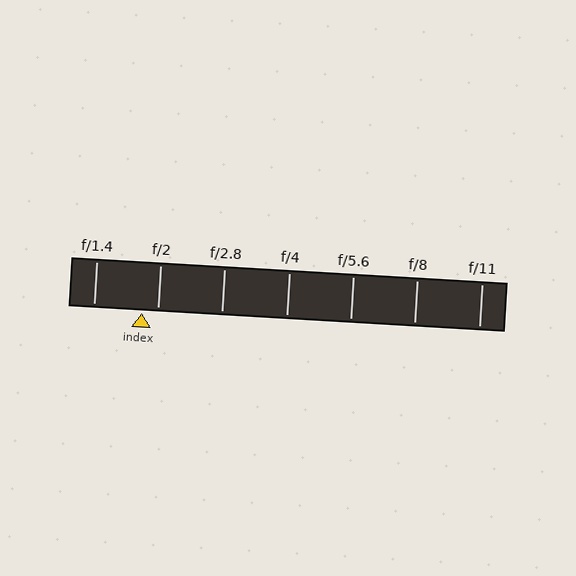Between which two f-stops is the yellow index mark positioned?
The index mark is between f/1.4 and f/2.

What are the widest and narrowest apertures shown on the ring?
The widest aperture shown is f/1.4 and the narrowest is f/11.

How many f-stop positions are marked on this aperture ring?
There are 7 f-stop positions marked.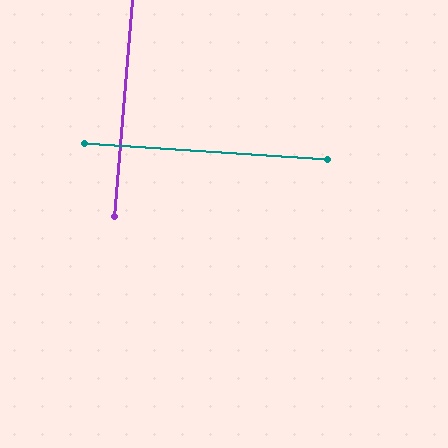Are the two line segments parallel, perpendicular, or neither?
Perpendicular — they meet at approximately 89°.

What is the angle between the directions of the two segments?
Approximately 89 degrees.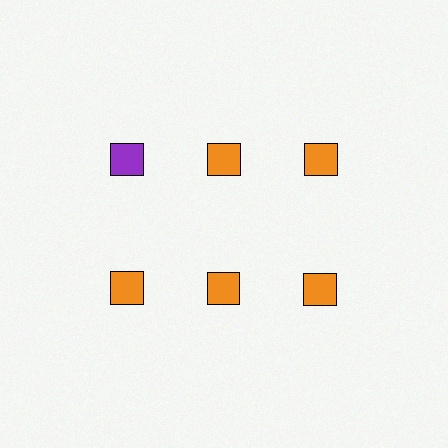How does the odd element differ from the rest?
It has a different color: purple instead of orange.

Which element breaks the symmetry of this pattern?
The purple square in the top row, leftmost column breaks the symmetry. All other shapes are orange squares.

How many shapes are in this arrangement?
There are 6 shapes arranged in a grid pattern.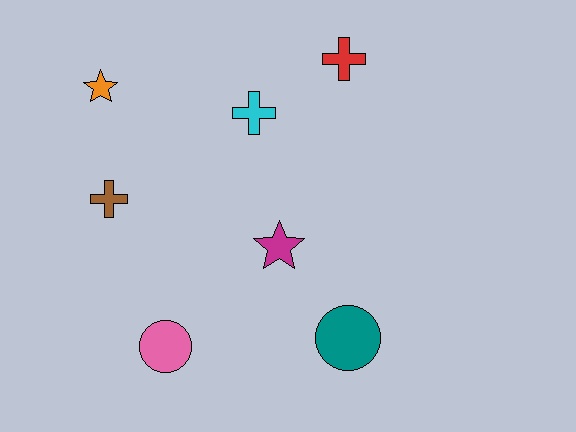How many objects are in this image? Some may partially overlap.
There are 7 objects.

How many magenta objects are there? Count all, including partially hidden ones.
There is 1 magenta object.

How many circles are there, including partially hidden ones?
There are 2 circles.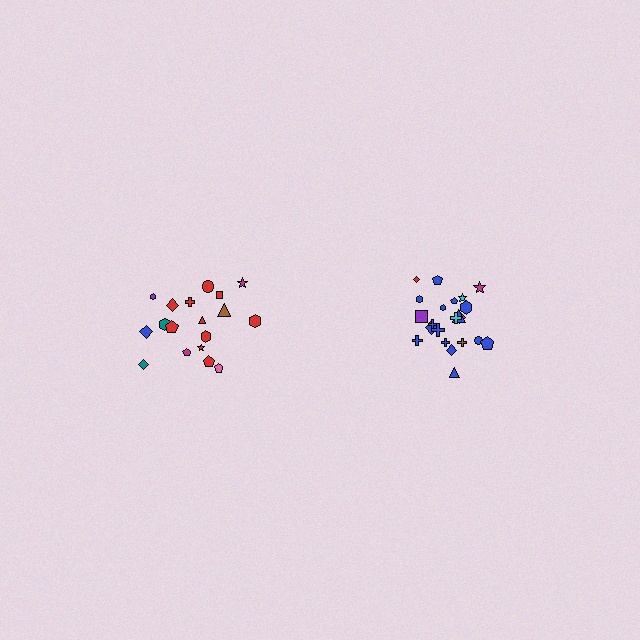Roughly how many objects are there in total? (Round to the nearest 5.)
Roughly 40 objects in total.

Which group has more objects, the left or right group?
The right group.